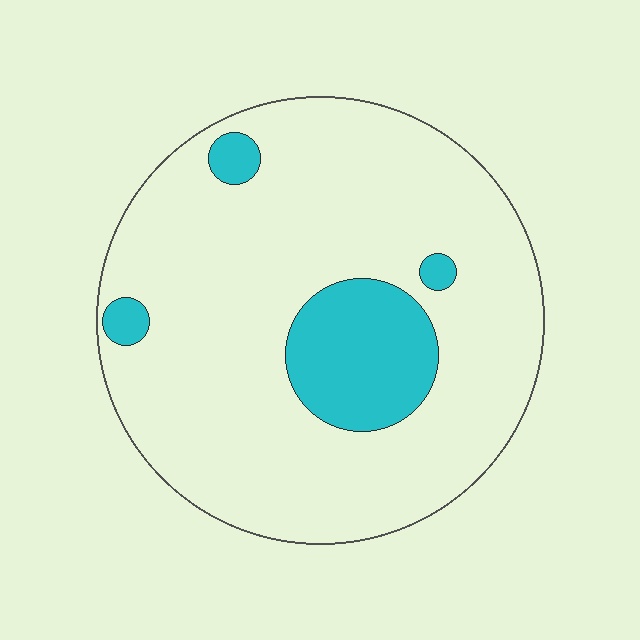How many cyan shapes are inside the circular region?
4.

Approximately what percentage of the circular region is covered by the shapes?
Approximately 15%.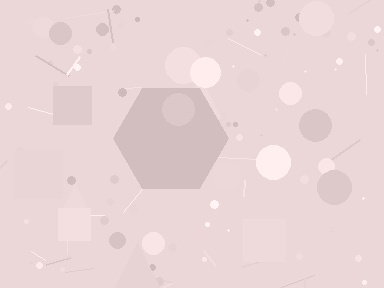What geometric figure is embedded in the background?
A hexagon is embedded in the background.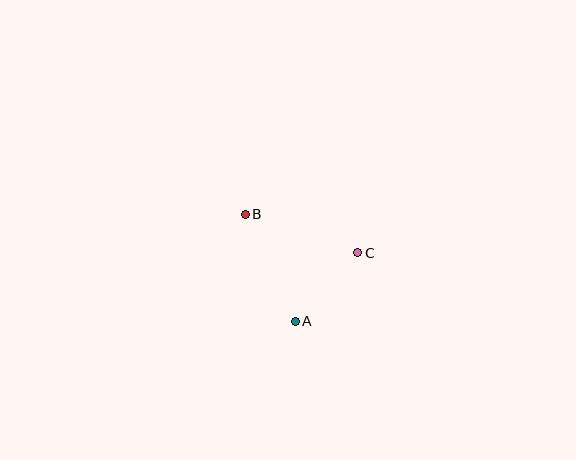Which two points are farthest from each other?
Points B and C are farthest from each other.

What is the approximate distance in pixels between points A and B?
The distance between A and B is approximately 118 pixels.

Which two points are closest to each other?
Points A and C are closest to each other.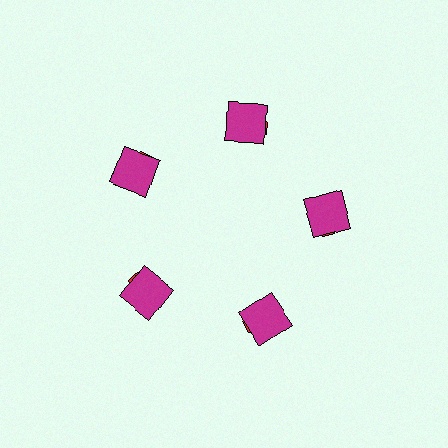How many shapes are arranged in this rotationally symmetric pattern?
There are 10 shapes, arranged in 5 groups of 2.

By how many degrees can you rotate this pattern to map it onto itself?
The pattern maps onto itself every 72 degrees of rotation.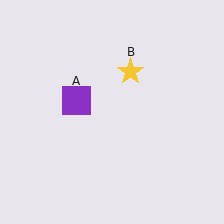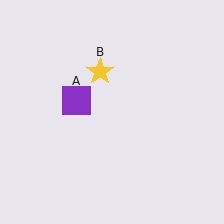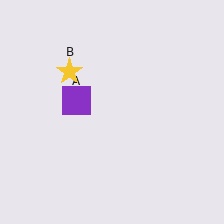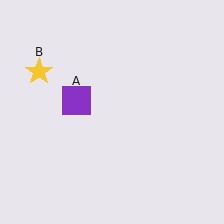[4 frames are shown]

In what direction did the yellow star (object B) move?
The yellow star (object B) moved left.